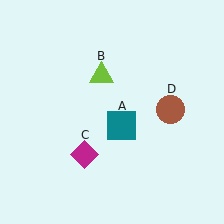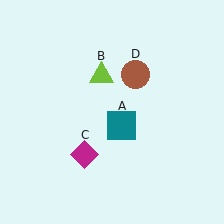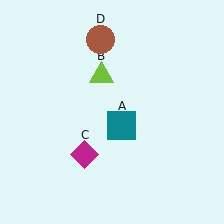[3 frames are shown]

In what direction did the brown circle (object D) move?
The brown circle (object D) moved up and to the left.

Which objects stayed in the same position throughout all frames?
Teal square (object A) and lime triangle (object B) and magenta diamond (object C) remained stationary.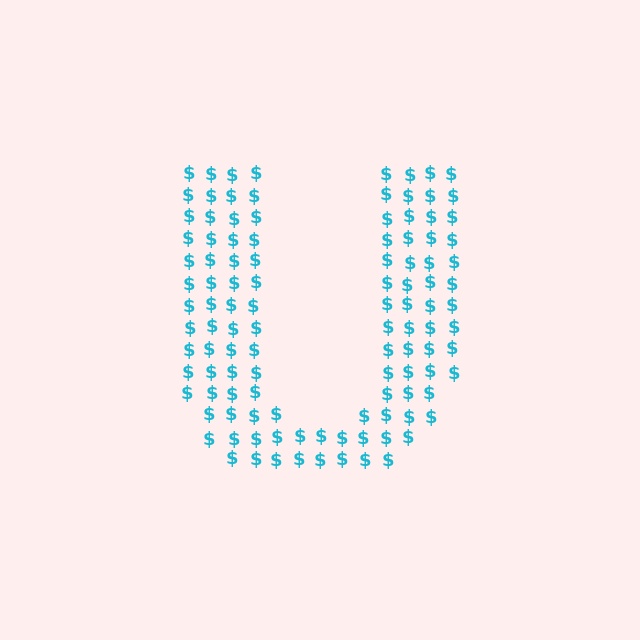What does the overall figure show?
The overall figure shows the letter U.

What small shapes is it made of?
It is made of small dollar signs.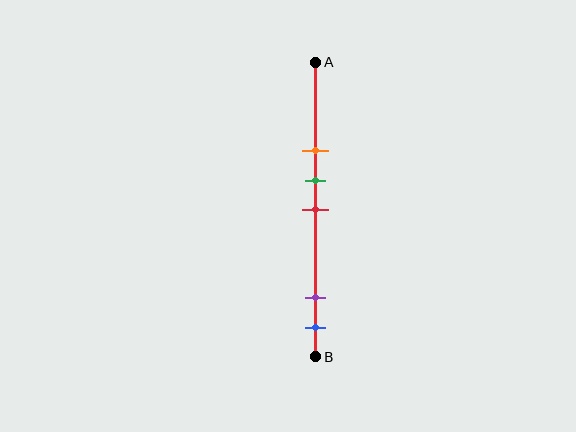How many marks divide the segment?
There are 5 marks dividing the segment.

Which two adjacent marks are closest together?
The green and red marks are the closest adjacent pair.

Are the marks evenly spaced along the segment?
No, the marks are not evenly spaced.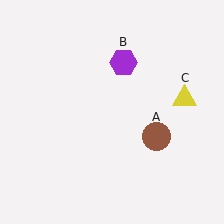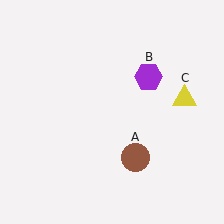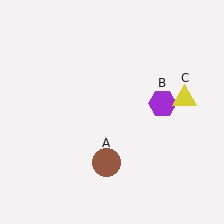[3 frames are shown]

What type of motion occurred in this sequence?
The brown circle (object A), purple hexagon (object B) rotated clockwise around the center of the scene.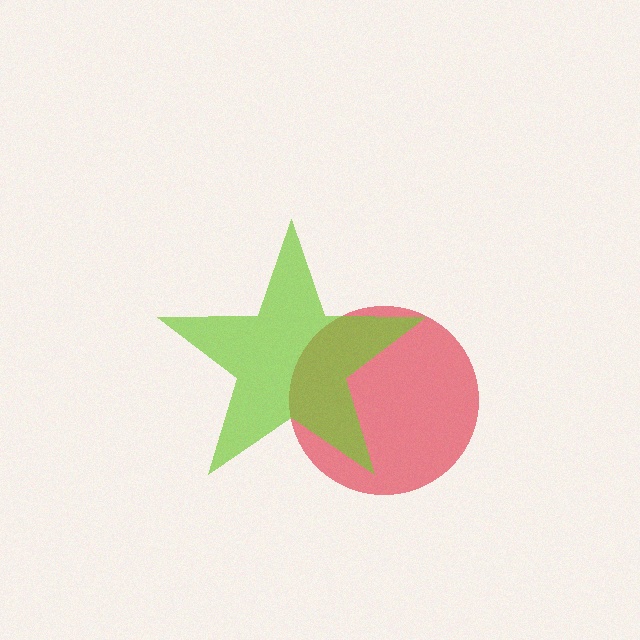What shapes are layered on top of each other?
The layered shapes are: a red circle, a lime star.